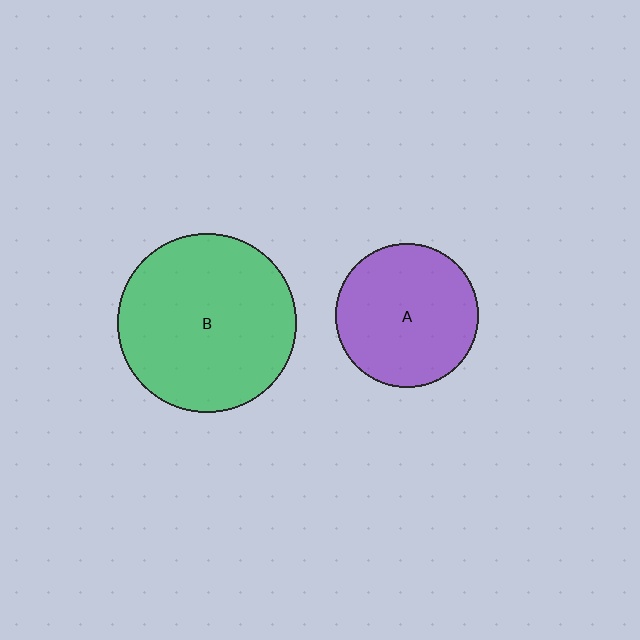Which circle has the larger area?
Circle B (green).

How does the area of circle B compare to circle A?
Approximately 1.5 times.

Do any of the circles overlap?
No, none of the circles overlap.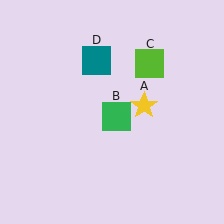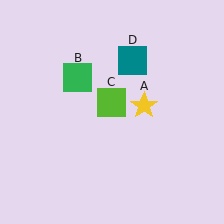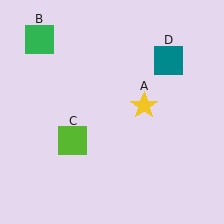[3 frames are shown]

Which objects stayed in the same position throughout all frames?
Yellow star (object A) remained stationary.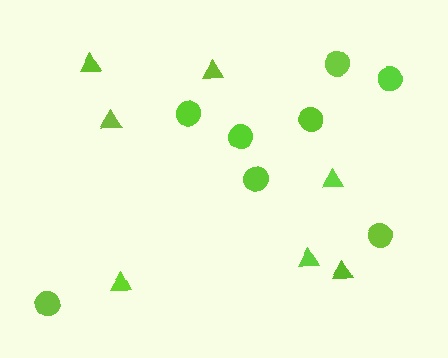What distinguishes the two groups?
There are 2 groups: one group of triangles (7) and one group of circles (8).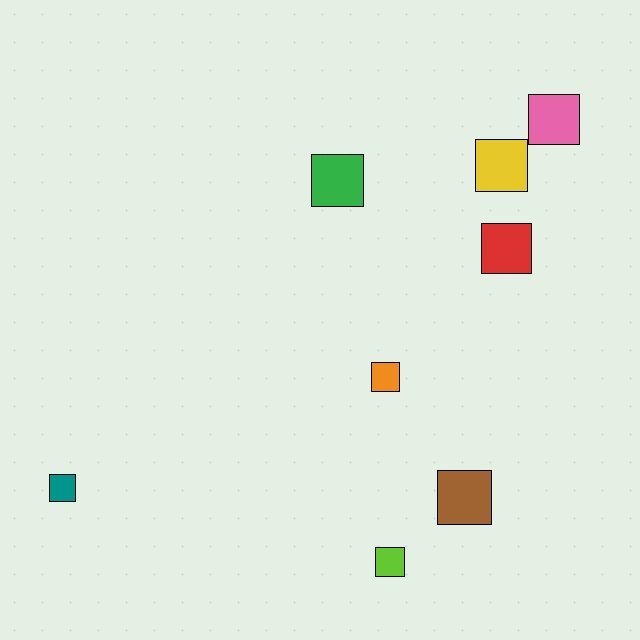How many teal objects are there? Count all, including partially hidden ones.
There is 1 teal object.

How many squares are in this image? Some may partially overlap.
There are 8 squares.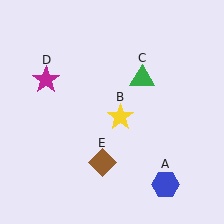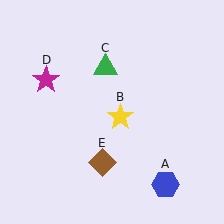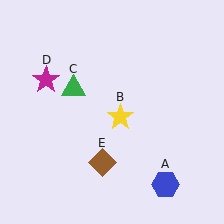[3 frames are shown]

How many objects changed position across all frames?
1 object changed position: green triangle (object C).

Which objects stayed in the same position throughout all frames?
Blue hexagon (object A) and yellow star (object B) and magenta star (object D) and brown diamond (object E) remained stationary.